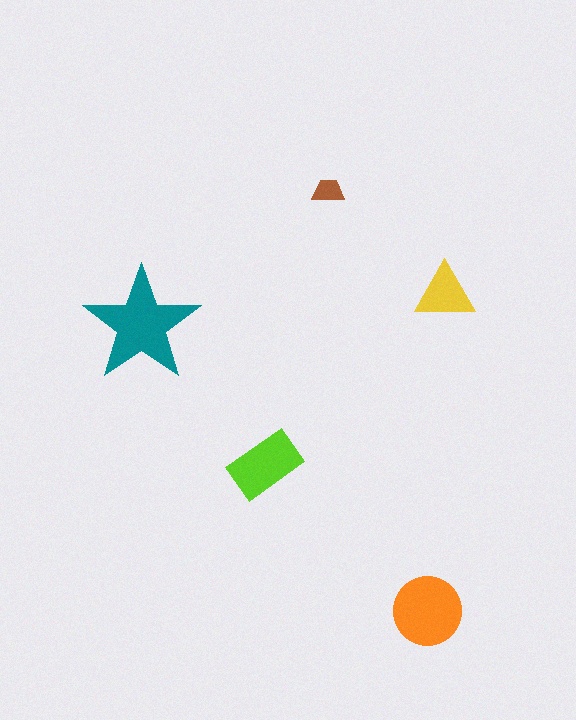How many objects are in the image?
There are 5 objects in the image.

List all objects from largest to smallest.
The teal star, the orange circle, the lime rectangle, the yellow triangle, the brown trapezoid.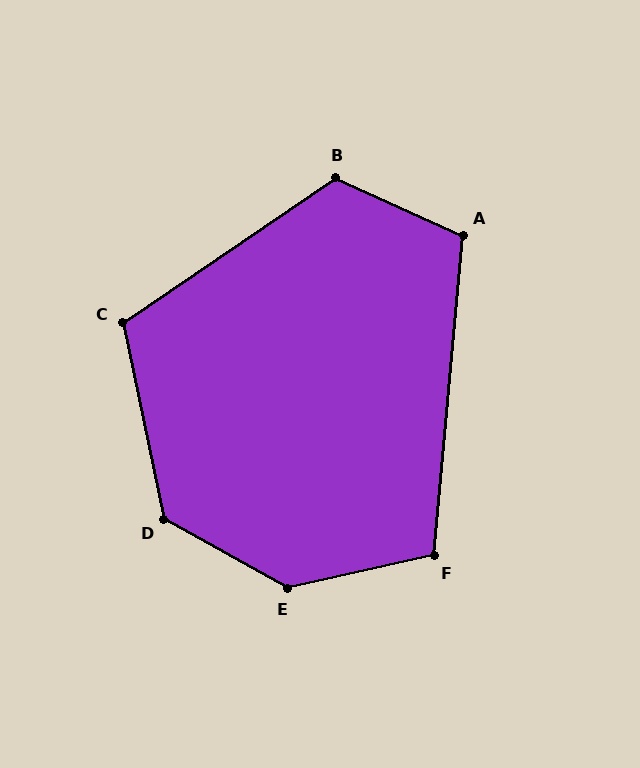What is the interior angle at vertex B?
Approximately 122 degrees (obtuse).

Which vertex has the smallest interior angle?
F, at approximately 107 degrees.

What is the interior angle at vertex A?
Approximately 109 degrees (obtuse).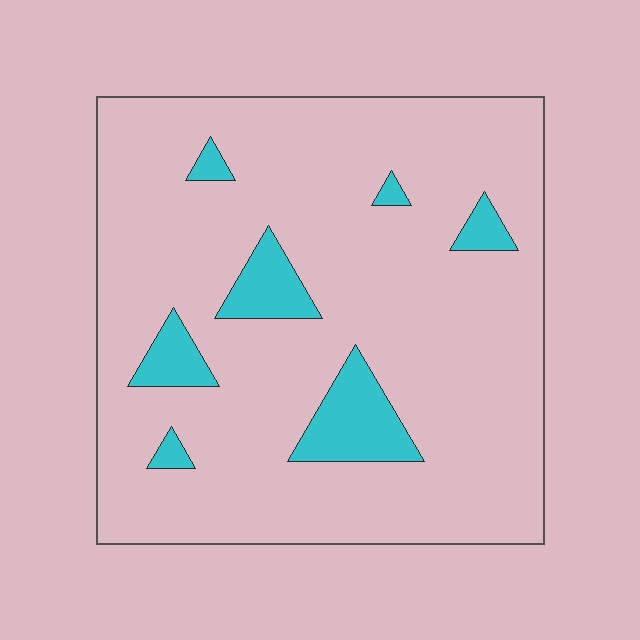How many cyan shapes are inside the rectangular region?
7.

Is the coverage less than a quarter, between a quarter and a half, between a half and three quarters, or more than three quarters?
Less than a quarter.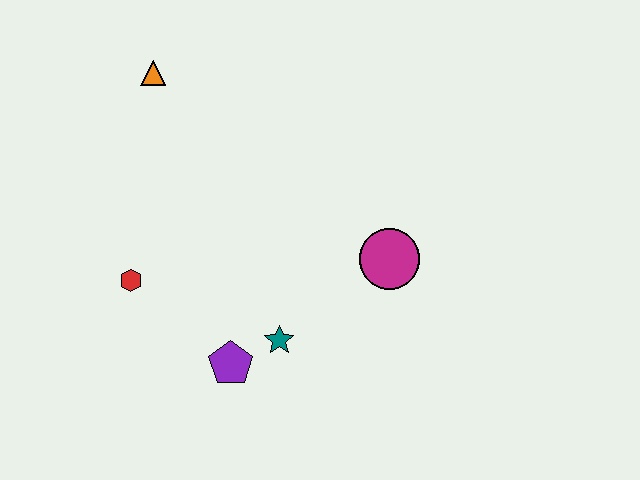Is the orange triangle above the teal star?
Yes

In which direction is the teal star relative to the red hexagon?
The teal star is to the right of the red hexagon.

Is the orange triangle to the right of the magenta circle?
No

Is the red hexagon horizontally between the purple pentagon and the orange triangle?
No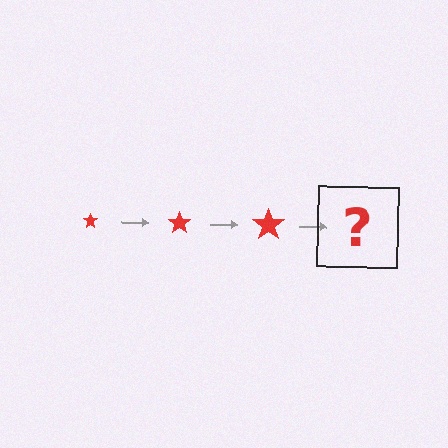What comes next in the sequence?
The next element should be a red star, larger than the previous one.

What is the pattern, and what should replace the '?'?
The pattern is that the star gets progressively larger each step. The '?' should be a red star, larger than the previous one.